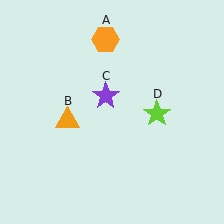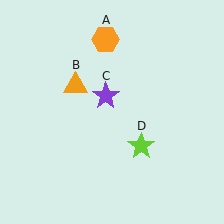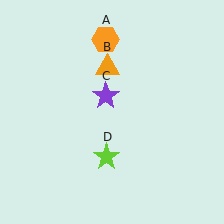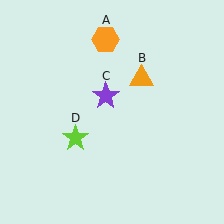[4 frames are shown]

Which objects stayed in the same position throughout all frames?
Orange hexagon (object A) and purple star (object C) remained stationary.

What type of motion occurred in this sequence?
The orange triangle (object B), lime star (object D) rotated clockwise around the center of the scene.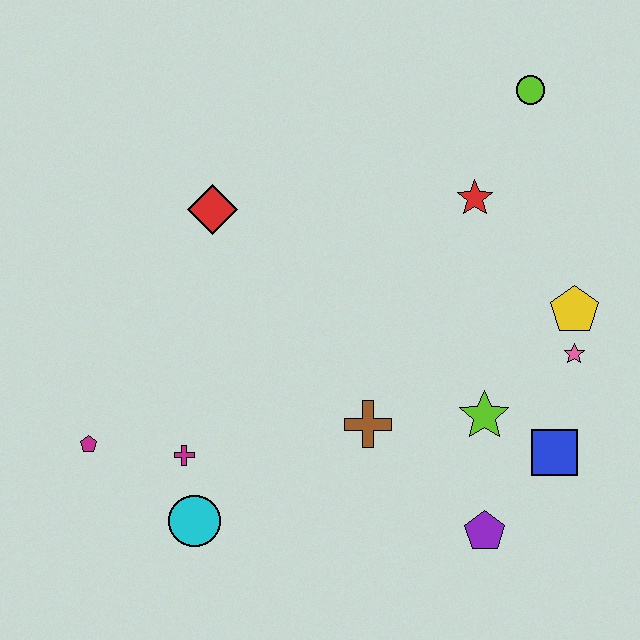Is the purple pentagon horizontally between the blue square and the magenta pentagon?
Yes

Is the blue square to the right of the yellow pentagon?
No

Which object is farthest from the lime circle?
The magenta pentagon is farthest from the lime circle.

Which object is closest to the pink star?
The yellow pentagon is closest to the pink star.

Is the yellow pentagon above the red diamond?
No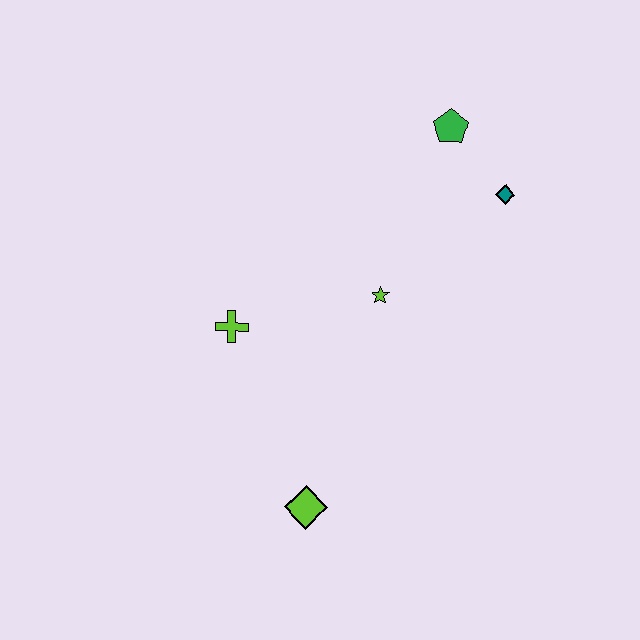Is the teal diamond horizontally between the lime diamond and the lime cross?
No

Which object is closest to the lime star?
The lime cross is closest to the lime star.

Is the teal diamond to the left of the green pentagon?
No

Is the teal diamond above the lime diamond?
Yes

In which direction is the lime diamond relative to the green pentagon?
The lime diamond is below the green pentagon.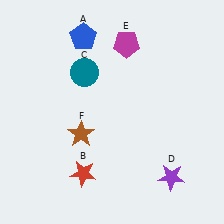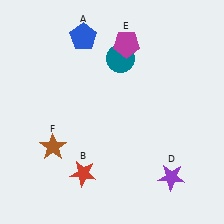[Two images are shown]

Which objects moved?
The objects that moved are: the teal circle (C), the brown star (F).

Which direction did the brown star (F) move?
The brown star (F) moved left.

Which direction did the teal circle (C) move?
The teal circle (C) moved right.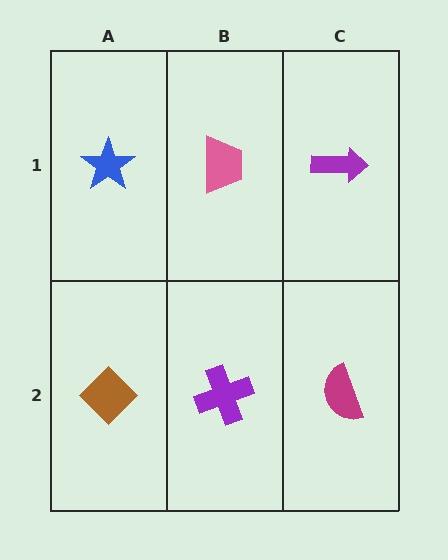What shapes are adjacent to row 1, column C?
A magenta semicircle (row 2, column C), a pink trapezoid (row 1, column B).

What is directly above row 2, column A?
A blue star.